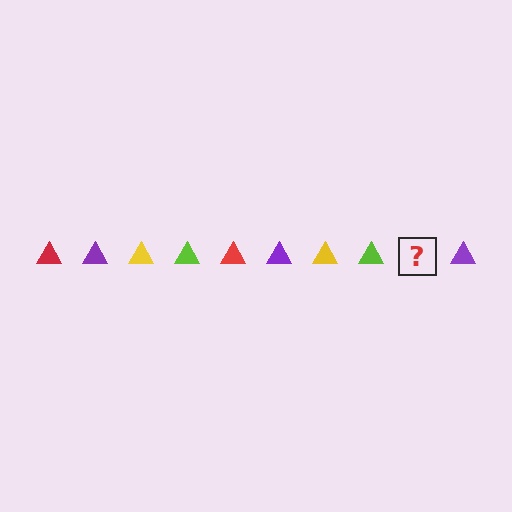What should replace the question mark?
The question mark should be replaced with a red triangle.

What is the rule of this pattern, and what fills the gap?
The rule is that the pattern cycles through red, purple, yellow, lime triangles. The gap should be filled with a red triangle.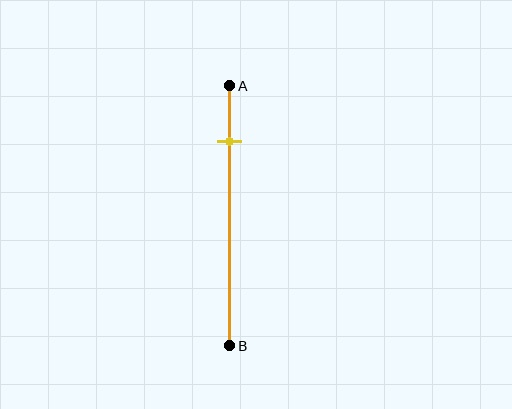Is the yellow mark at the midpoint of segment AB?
No, the mark is at about 20% from A, not at the 50% midpoint.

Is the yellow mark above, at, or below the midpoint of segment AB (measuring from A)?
The yellow mark is above the midpoint of segment AB.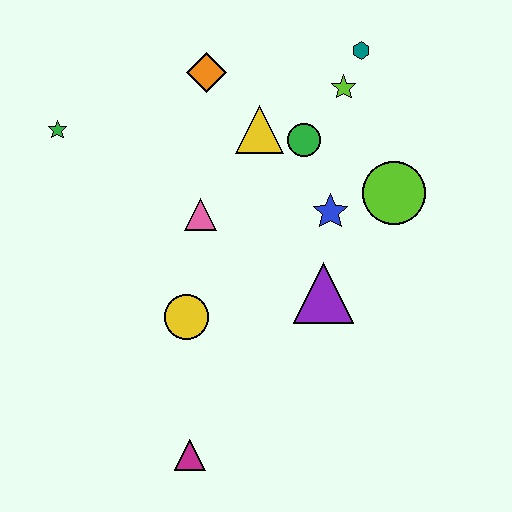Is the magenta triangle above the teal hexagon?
No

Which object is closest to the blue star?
The lime circle is closest to the blue star.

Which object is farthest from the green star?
The magenta triangle is farthest from the green star.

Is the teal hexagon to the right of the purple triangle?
Yes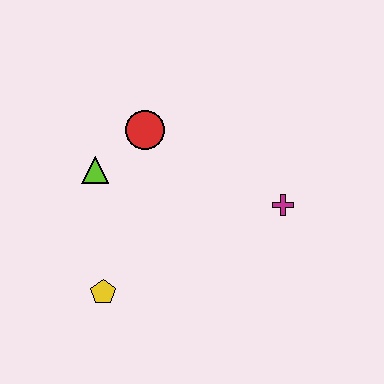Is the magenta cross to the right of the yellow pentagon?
Yes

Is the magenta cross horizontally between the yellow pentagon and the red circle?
No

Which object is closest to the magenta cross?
The red circle is closest to the magenta cross.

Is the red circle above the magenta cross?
Yes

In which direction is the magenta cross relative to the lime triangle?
The magenta cross is to the right of the lime triangle.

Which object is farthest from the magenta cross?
The yellow pentagon is farthest from the magenta cross.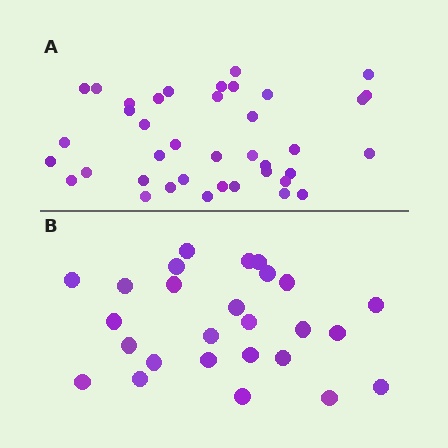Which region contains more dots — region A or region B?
Region A (the top region) has more dots.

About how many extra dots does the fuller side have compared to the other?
Region A has approximately 15 more dots than region B.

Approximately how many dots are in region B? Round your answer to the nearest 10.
About 30 dots. (The exact count is 26, which rounds to 30.)